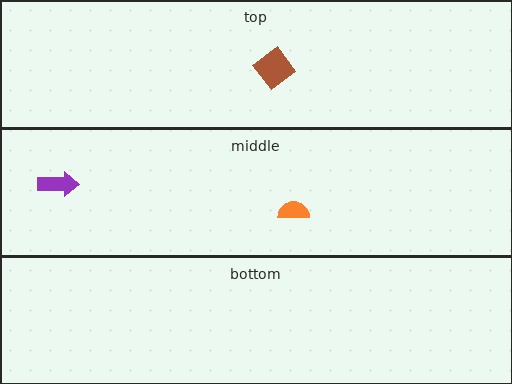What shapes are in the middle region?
The purple arrow, the orange semicircle.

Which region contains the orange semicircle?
The middle region.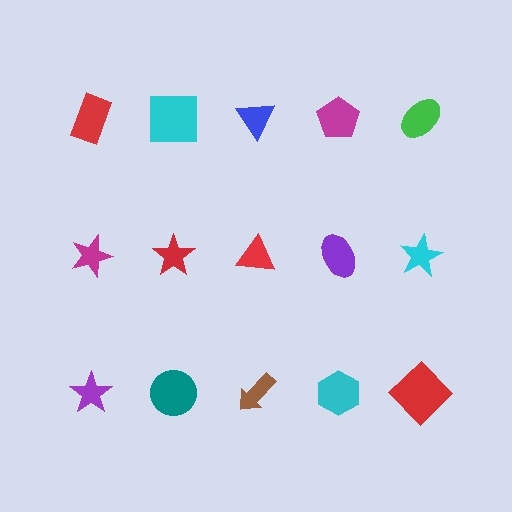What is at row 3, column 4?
A cyan hexagon.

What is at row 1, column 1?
A red rectangle.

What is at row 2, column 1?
A magenta star.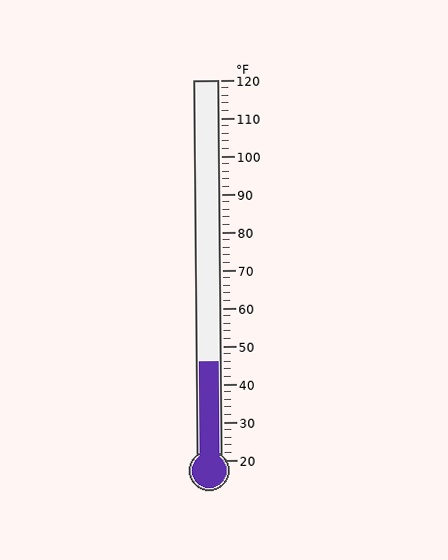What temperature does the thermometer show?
The thermometer shows approximately 46°F.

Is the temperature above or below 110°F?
The temperature is below 110°F.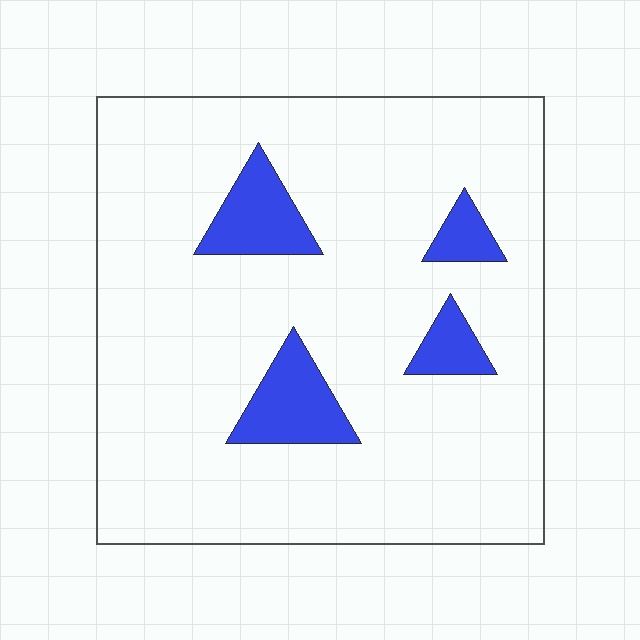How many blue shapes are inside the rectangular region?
4.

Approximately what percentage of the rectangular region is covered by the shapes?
Approximately 10%.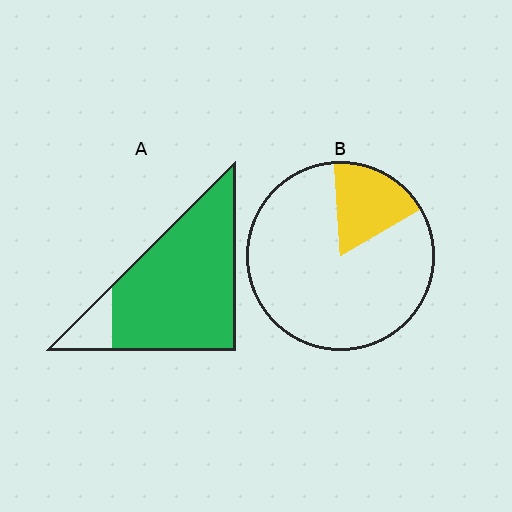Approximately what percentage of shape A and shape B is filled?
A is approximately 90% and B is approximately 20%.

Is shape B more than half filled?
No.